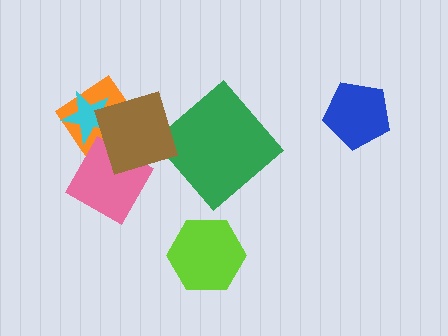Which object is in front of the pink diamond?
The brown diamond is in front of the pink diamond.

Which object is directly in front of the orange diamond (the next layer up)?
The cyan star is directly in front of the orange diamond.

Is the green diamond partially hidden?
Yes, it is partially covered by another shape.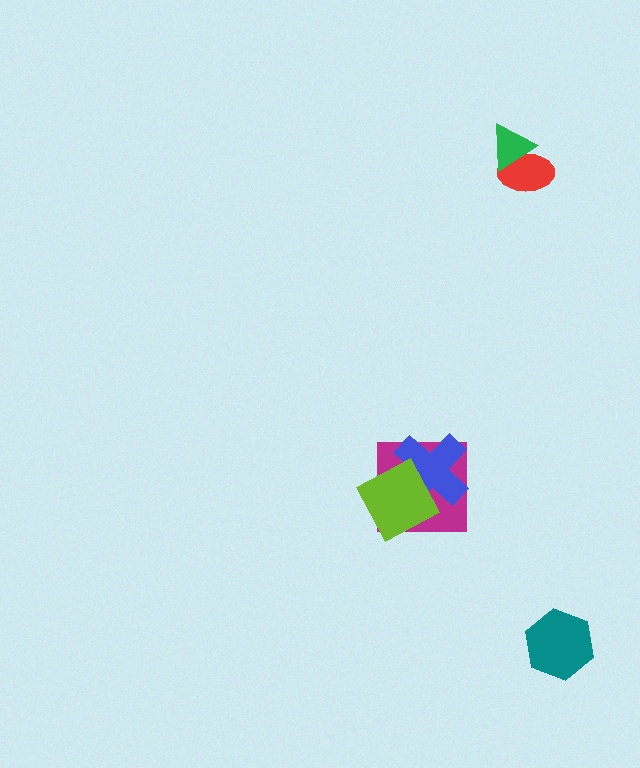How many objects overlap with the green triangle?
1 object overlaps with the green triangle.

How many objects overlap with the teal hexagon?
0 objects overlap with the teal hexagon.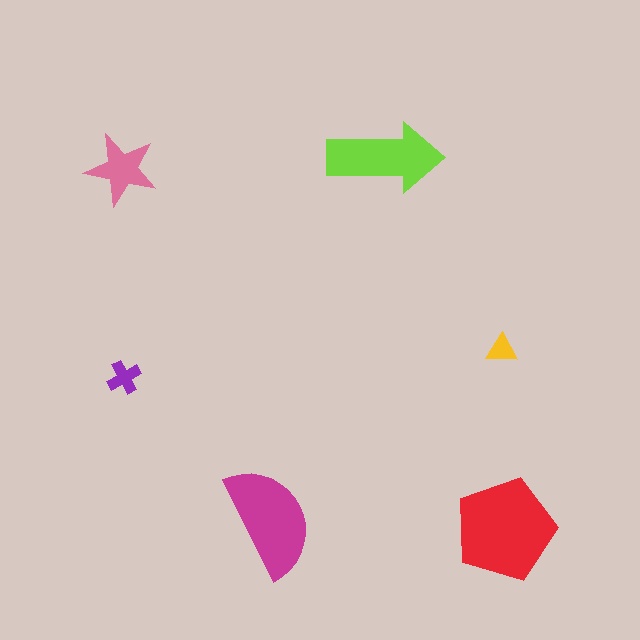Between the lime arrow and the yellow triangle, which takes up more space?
The lime arrow.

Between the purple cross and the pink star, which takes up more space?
The pink star.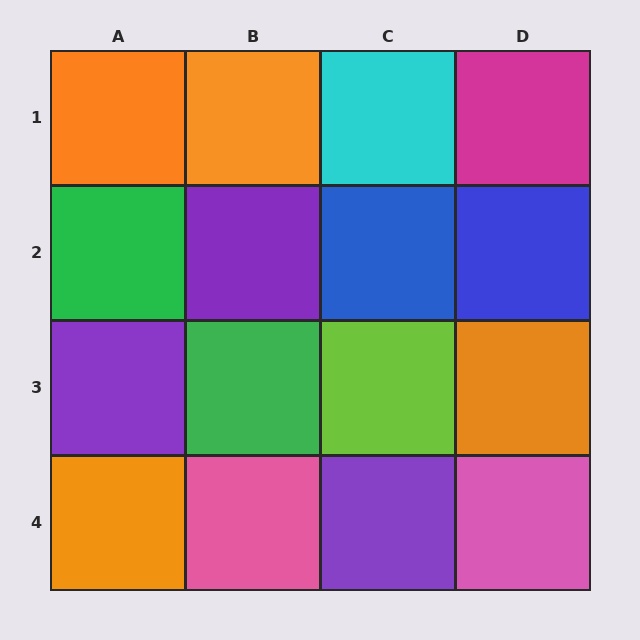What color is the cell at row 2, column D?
Blue.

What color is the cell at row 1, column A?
Orange.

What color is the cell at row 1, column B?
Orange.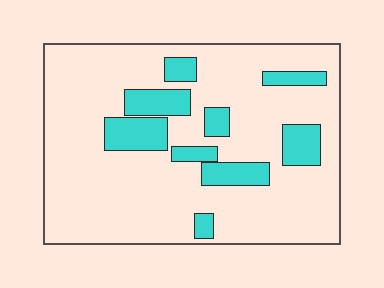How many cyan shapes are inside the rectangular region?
9.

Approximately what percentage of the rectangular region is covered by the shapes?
Approximately 20%.